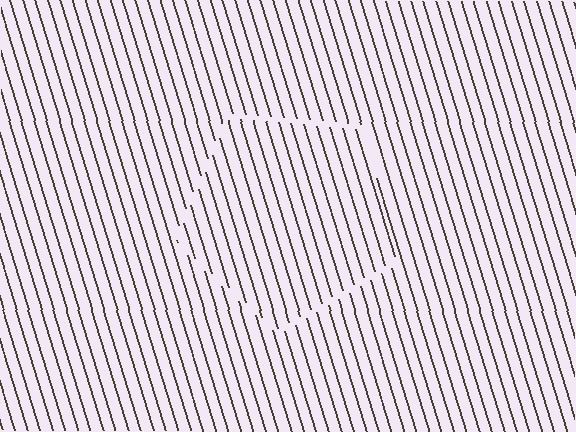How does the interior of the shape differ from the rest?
The interior of the shape contains the same grating, shifted by half a period — the contour is defined by the phase discontinuity where line-ends from the inner and outer gratings abut.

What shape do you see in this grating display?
An illusory pentagon. The interior of the shape contains the same grating, shifted by half a period — the contour is defined by the phase discontinuity where line-ends from the inner and outer gratings abut.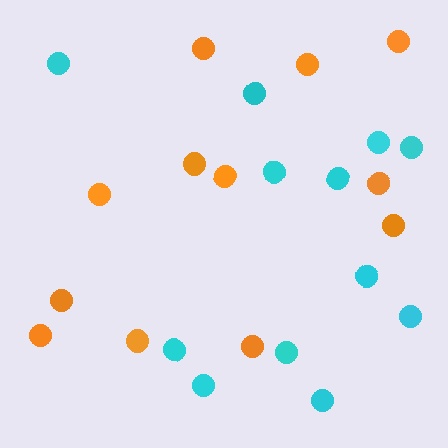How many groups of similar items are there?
There are 2 groups: one group of cyan circles (12) and one group of orange circles (12).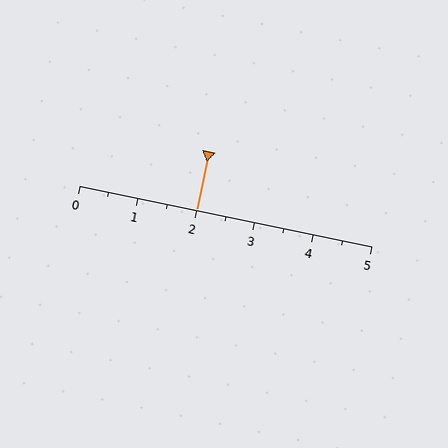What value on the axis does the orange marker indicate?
The marker indicates approximately 2.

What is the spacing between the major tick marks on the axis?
The major ticks are spaced 1 apart.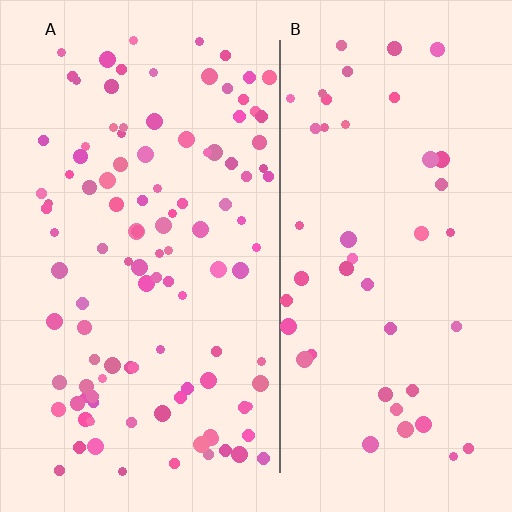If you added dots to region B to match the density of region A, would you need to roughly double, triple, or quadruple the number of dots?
Approximately double.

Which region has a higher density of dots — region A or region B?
A (the left).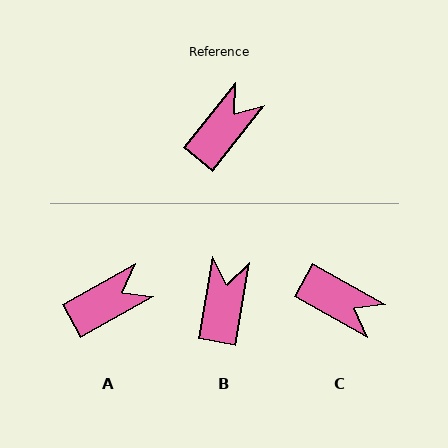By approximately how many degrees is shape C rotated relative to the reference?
Approximately 81 degrees clockwise.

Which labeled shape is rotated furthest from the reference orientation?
C, about 81 degrees away.